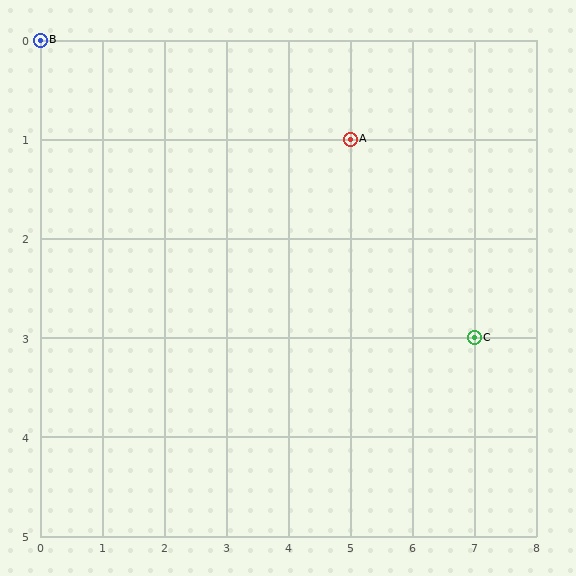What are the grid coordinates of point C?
Point C is at grid coordinates (7, 3).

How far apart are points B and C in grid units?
Points B and C are 7 columns and 3 rows apart (about 7.6 grid units diagonally).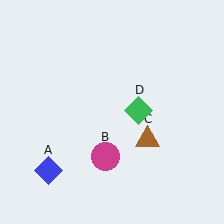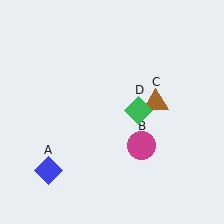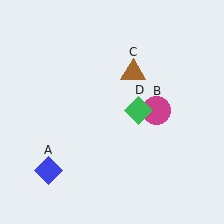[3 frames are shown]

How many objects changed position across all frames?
2 objects changed position: magenta circle (object B), brown triangle (object C).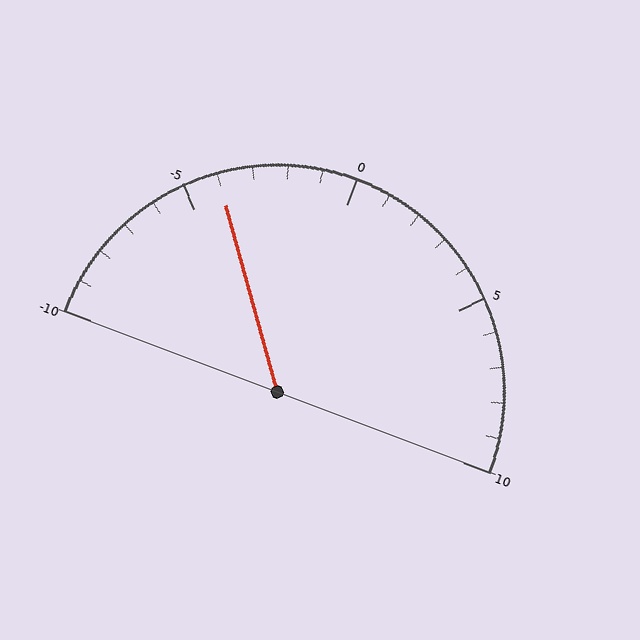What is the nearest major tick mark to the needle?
The nearest major tick mark is -5.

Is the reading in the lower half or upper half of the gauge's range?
The reading is in the lower half of the range (-10 to 10).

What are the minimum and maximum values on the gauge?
The gauge ranges from -10 to 10.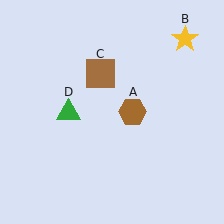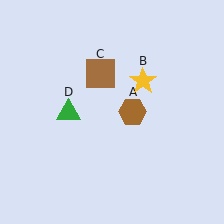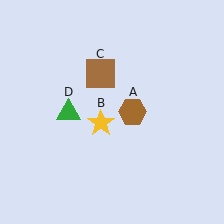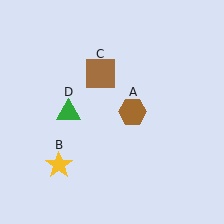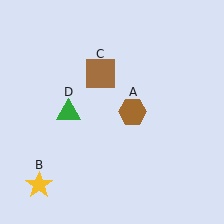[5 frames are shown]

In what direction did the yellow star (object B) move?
The yellow star (object B) moved down and to the left.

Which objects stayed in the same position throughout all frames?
Brown hexagon (object A) and brown square (object C) and green triangle (object D) remained stationary.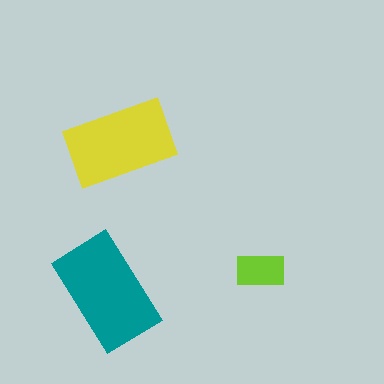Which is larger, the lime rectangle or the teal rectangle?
The teal one.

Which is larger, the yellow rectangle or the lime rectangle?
The yellow one.